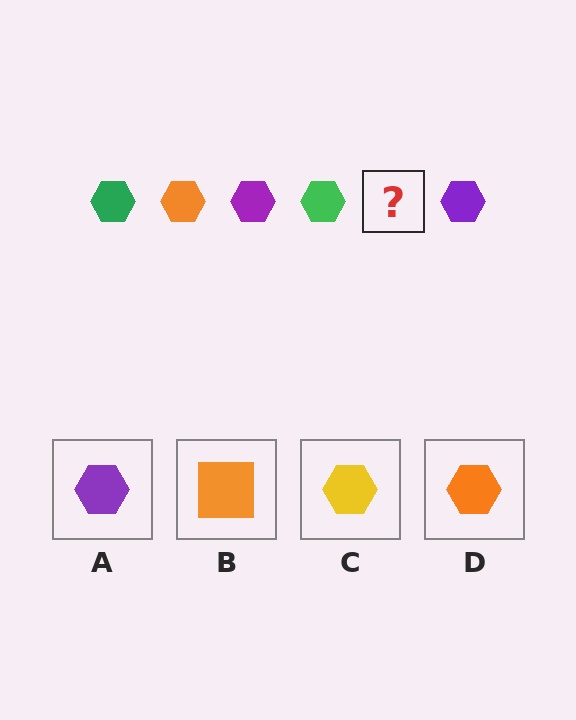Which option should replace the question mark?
Option D.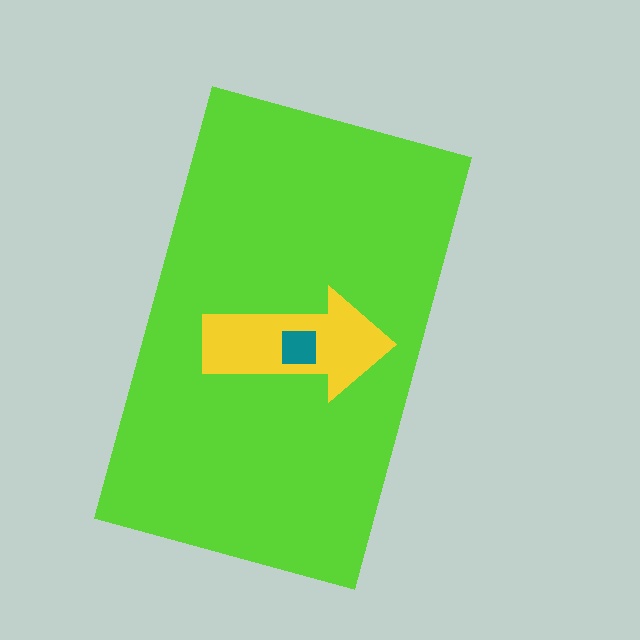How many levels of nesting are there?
3.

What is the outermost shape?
The lime rectangle.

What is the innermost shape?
The teal square.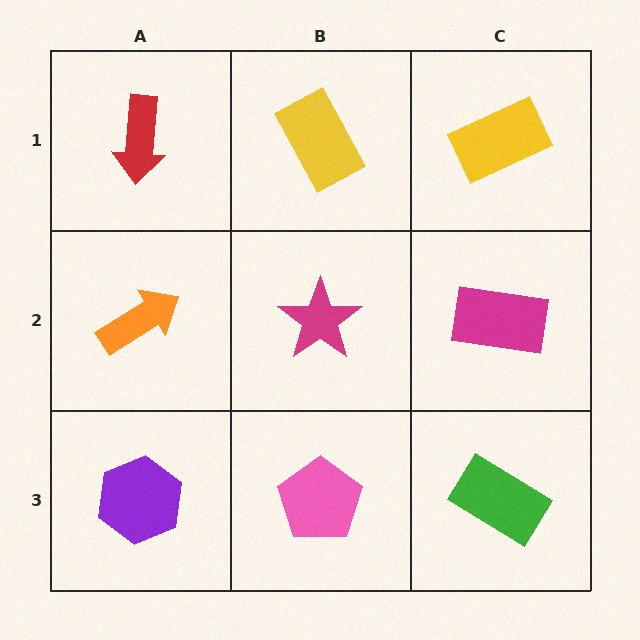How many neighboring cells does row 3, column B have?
3.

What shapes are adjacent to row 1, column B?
A magenta star (row 2, column B), a red arrow (row 1, column A), a yellow rectangle (row 1, column C).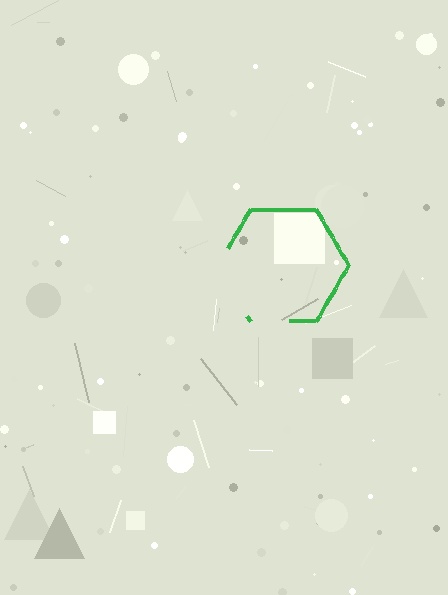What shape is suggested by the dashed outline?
The dashed outline suggests a hexagon.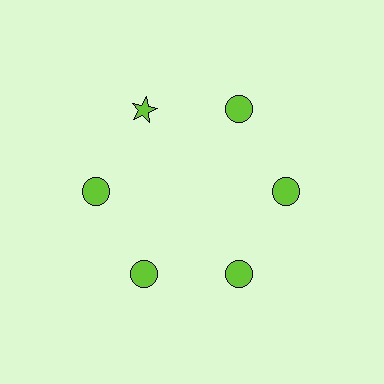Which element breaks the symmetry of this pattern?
The lime star at roughly the 11 o'clock position breaks the symmetry. All other shapes are lime circles.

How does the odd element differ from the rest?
It has a different shape: star instead of circle.